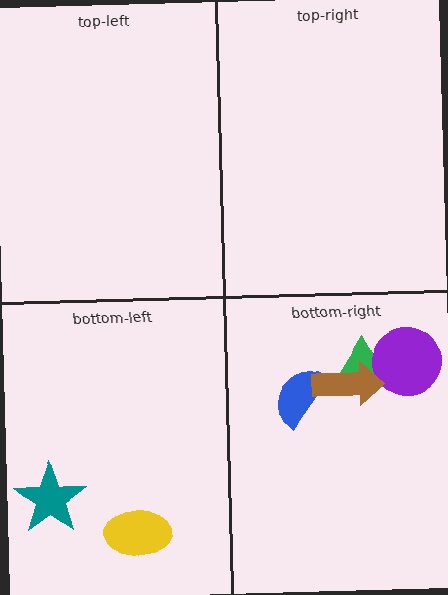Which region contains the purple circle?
The bottom-right region.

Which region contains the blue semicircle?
The bottom-right region.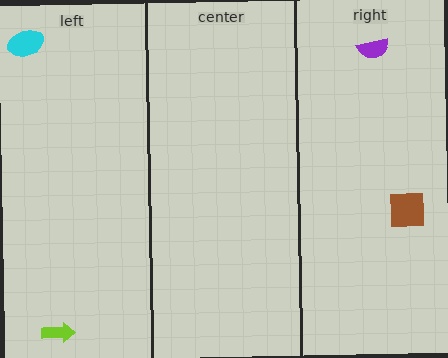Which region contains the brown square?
The right region.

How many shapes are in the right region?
2.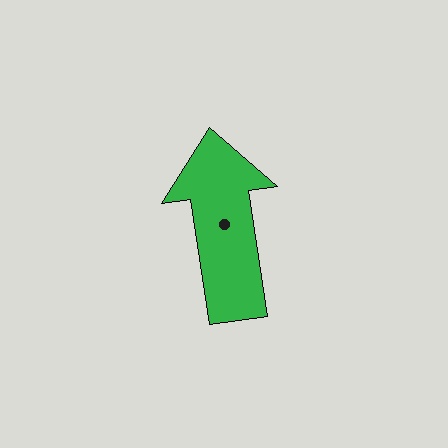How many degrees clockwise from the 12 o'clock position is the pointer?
Approximately 352 degrees.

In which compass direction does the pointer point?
North.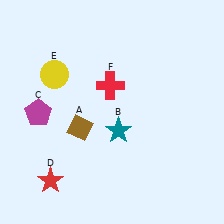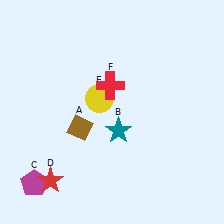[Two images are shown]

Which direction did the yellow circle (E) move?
The yellow circle (E) moved right.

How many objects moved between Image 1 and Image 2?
2 objects moved between the two images.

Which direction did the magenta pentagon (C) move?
The magenta pentagon (C) moved down.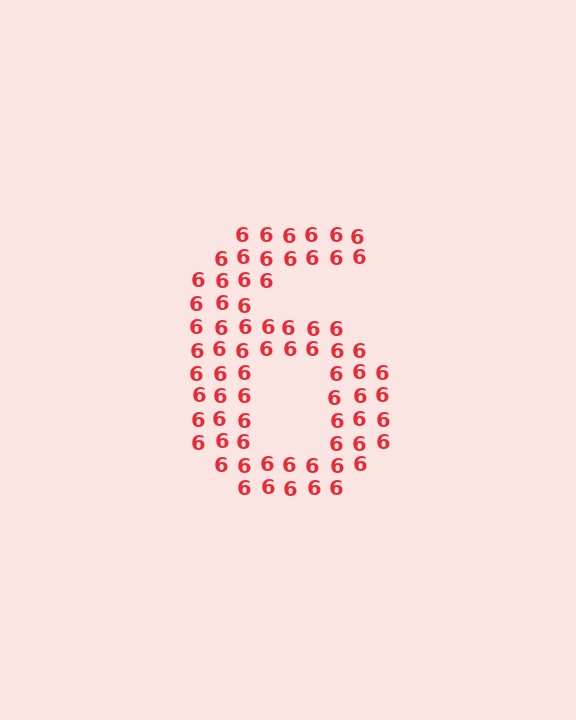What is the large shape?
The large shape is the digit 6.